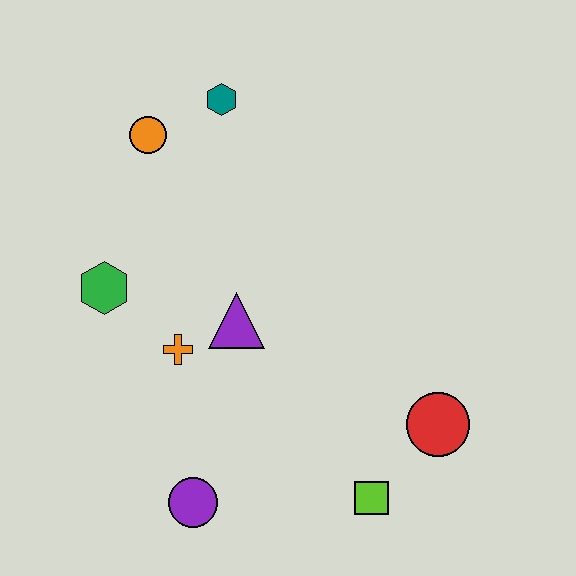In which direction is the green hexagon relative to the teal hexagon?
The green hexagon is below the teal hexagon.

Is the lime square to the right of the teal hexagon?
Yes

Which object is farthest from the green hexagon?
The red circle is farthest from the green hexagon.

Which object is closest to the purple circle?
The orange cross is closest to the purple circle.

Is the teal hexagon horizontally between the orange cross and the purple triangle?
Yes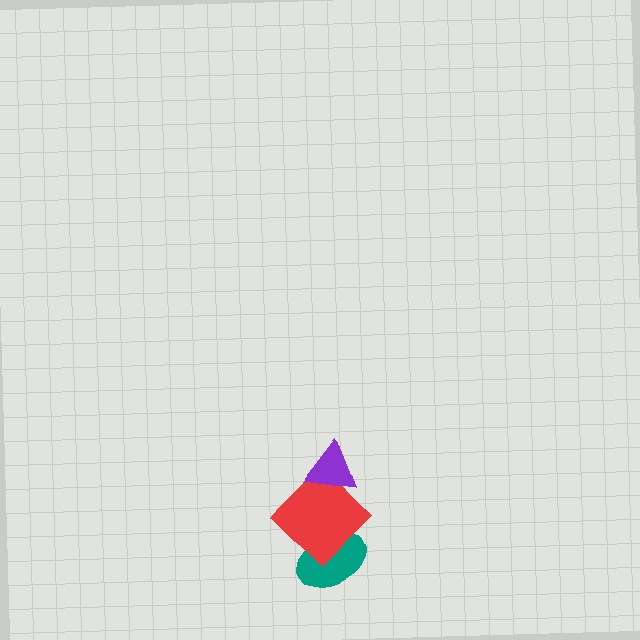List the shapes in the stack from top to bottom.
From top to bottom: the purple triangle, the red diamond, the teal ellipse.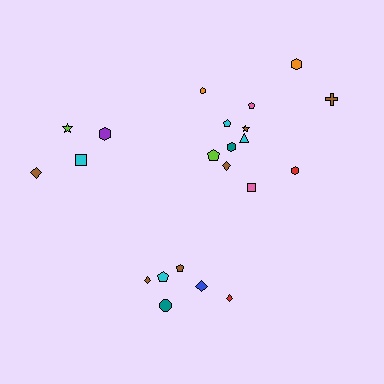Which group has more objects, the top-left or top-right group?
The top-right group.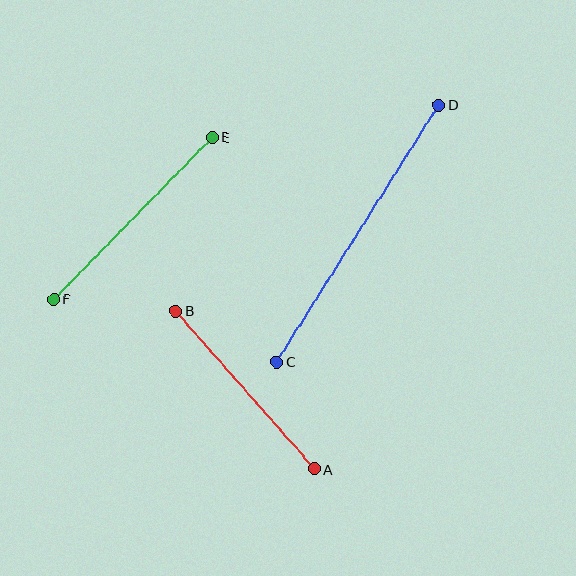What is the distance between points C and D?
The distance is approximately 304 pixels.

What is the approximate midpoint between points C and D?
The midpoint is at approximately (358, 233) pixels.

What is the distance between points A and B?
The distance is approximately 210 pixels.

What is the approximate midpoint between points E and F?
The midpoint is at approximately (133, 218) pixels.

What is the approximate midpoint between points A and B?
The midpoint is at approximately (245, 390) pixels.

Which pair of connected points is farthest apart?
Points C and D are farthest apart.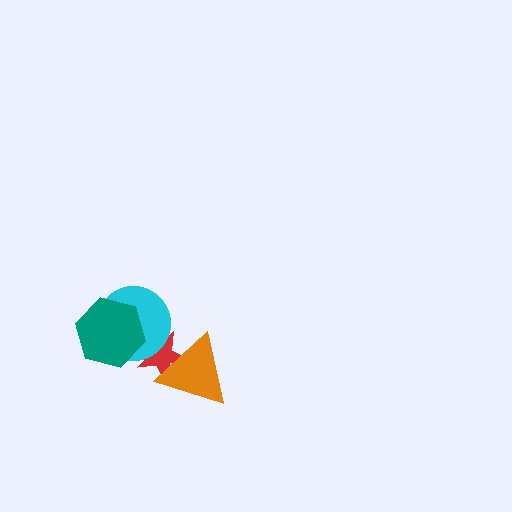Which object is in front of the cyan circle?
The teal hexagon is in front of the cyan circle.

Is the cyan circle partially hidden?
Yes, it is partially covered by another shape.